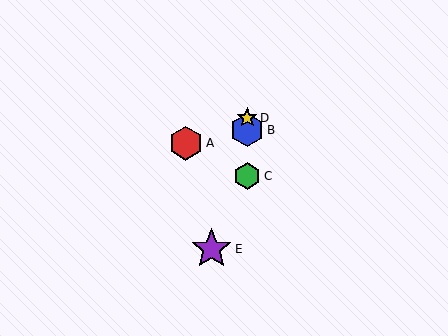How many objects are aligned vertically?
3 objects (B, C, D) are aligned vertically.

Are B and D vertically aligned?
Yes, both are at x≈247.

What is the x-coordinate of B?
Object B is at x≈247.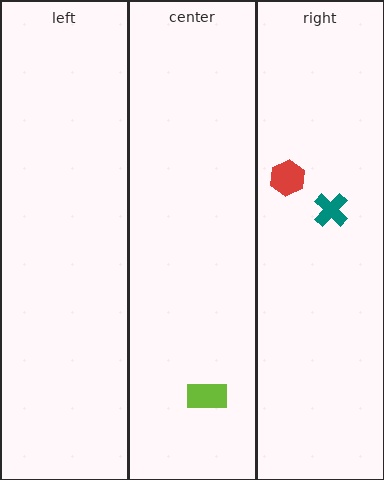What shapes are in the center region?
The lime rectangle.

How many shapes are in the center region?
1.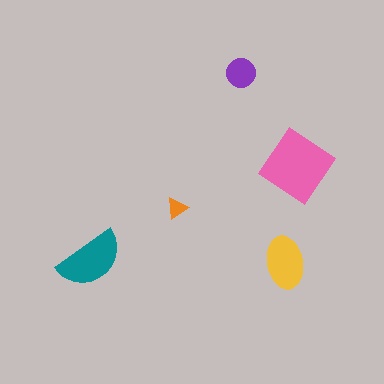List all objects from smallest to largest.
The orange triangle, the purple circle, the yellow ellipse, the teal semicircle, the pink diamond.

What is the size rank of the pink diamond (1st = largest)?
1st.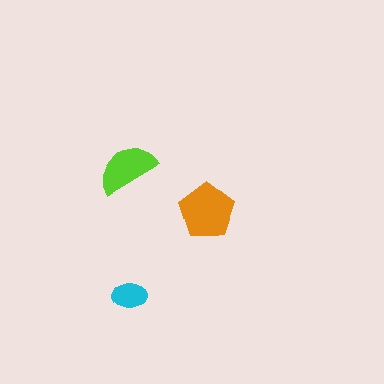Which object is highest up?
The lime semicircle is topmost.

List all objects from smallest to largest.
The cyan ellipse, the lime semicircle, the orange pentagon.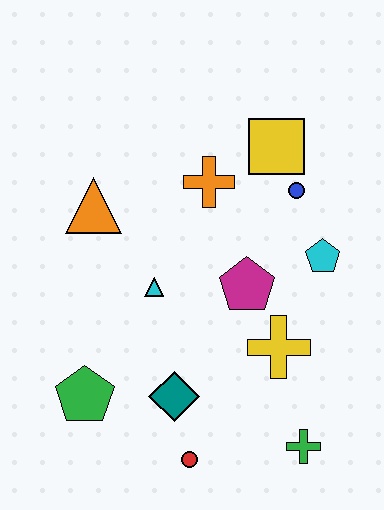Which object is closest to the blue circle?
The yellow square is closest to the blue circle.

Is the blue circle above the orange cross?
No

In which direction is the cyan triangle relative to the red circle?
The cyan triangle is above the red circle.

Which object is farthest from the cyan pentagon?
The green pentagon is farthest from the cyan pentagon.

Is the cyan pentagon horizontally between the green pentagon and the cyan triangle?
No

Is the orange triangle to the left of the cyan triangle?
Yes